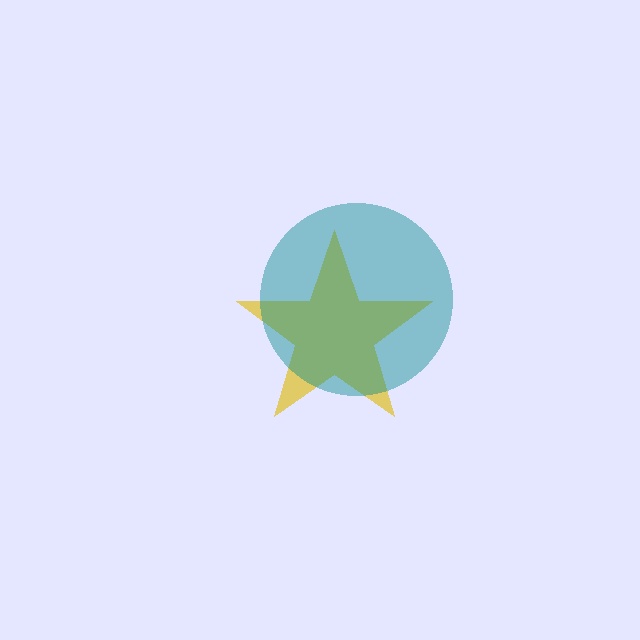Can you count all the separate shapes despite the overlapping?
Yes, there are 2 separate shapes.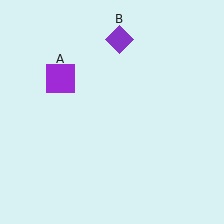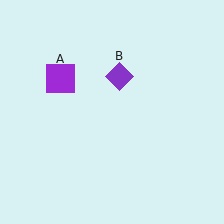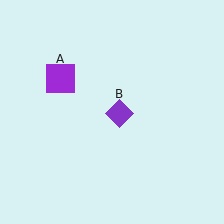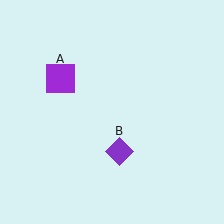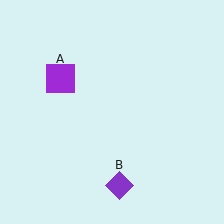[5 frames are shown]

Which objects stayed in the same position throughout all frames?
Purple square (object A) remained stationary.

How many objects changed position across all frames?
1 object changed position: purple diamond (object B).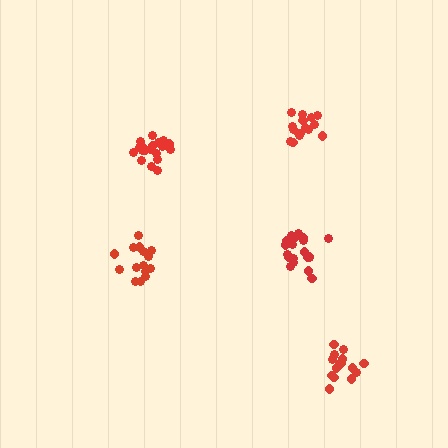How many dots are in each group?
Group 1: 16 dots, Group 2: 21 dots, Group 3: 15 dots, Group 4: 20 dots, Group 5: 16 dots (88 total).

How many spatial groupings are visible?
There are 5 spatial groupings.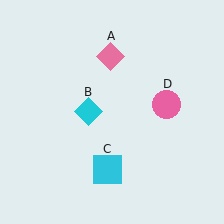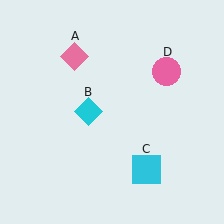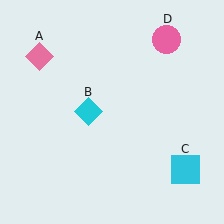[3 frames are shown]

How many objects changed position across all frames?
3 objects changed position: pink diamond (object A), cyan square (object C), pink circle (object D).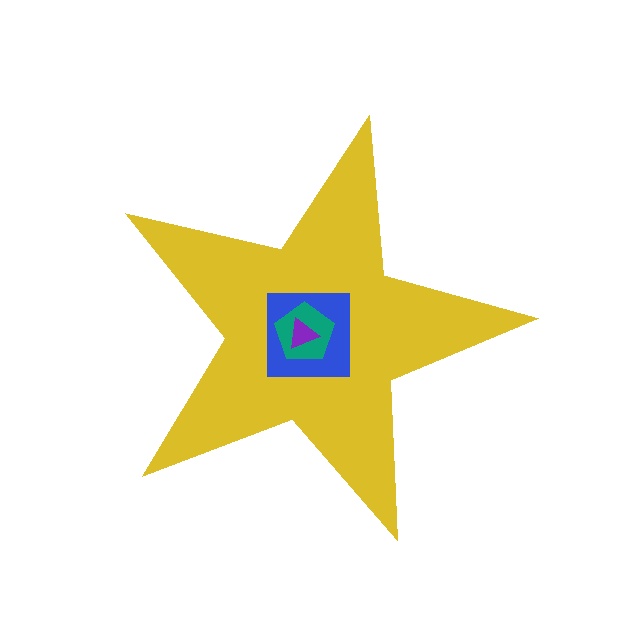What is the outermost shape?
The yellow star.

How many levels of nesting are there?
4.